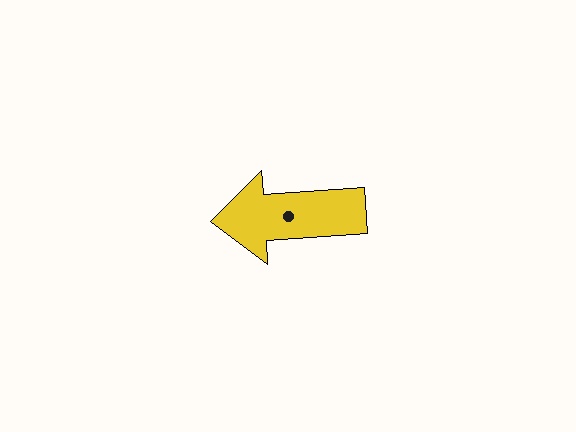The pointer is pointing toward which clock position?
Roughly 9 o'clock.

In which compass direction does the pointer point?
West.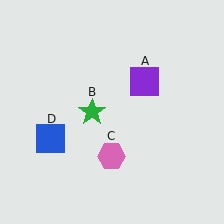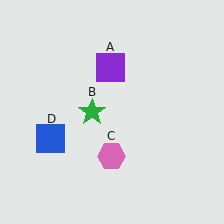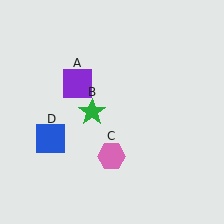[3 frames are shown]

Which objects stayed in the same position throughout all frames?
Green star (object B) and pink hexagon (object C) and blue square (object D) remained stationary.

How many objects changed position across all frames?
1 object changed position: purple square (object A).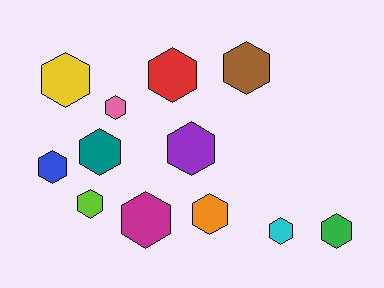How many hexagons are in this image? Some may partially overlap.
There are 12 hexagons.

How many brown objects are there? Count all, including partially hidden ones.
There is 1 brown object.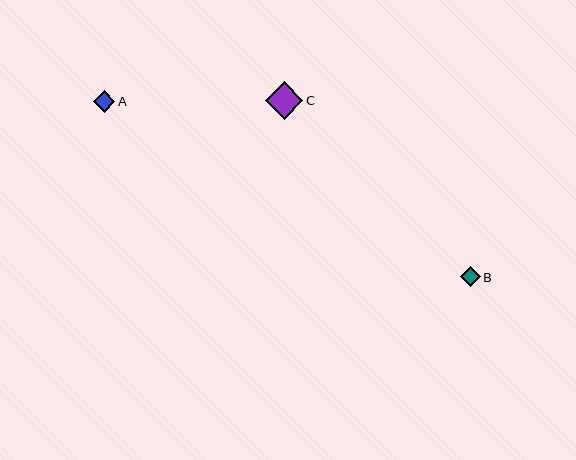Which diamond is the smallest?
Diamond B is the smallest with a size of approximately 20 pixels.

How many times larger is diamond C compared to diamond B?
Diamond C is approximately 1.9 times the size of diamond B.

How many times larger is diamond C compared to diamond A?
Diamond C is approximately 1.8 times the size of diamond A.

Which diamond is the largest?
Diamond C is the largest with a size of approximately 37 pixels.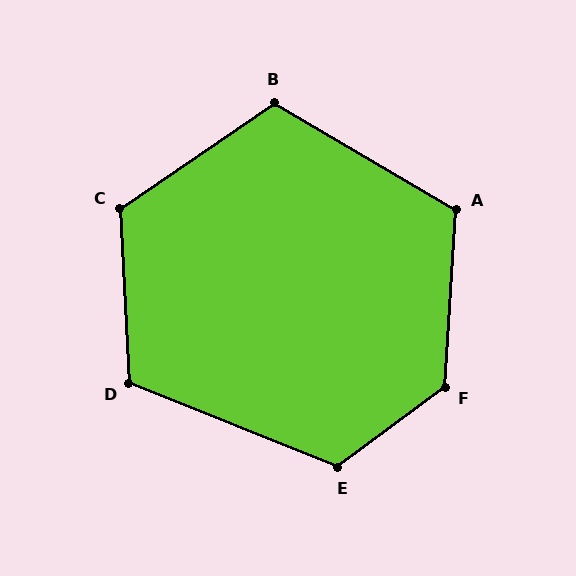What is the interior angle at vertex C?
Approximately 122 degrees (obtuse).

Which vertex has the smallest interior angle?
D, at approximately 115 degrees.